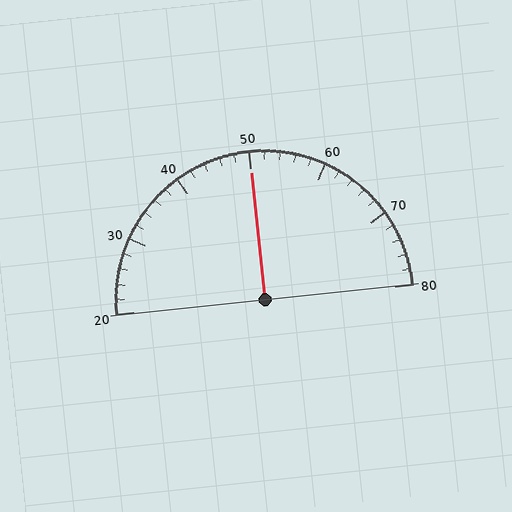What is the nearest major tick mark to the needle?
The nearest major tick mark is 50.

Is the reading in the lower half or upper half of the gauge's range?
The reading is in the upper half of the range (20 to 80).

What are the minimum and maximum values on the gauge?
The gauge ranges from 20 to 80.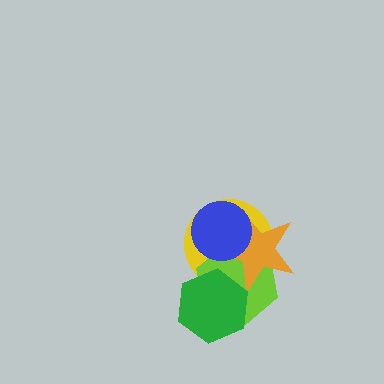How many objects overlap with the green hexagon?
3 objects overlap with the green hexagon.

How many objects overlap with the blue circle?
3 objects overlap with the blue circle.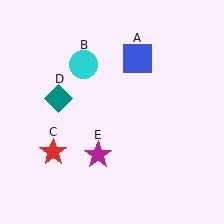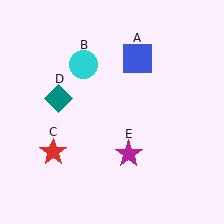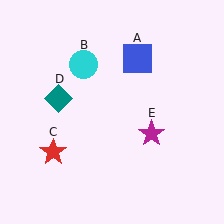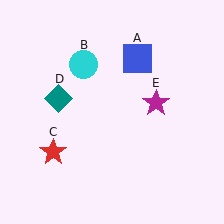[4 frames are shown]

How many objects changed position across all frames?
1 object changed position: magenta star (object E).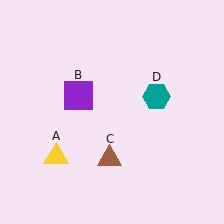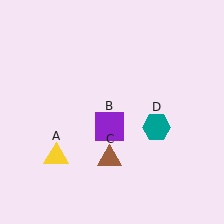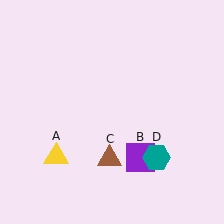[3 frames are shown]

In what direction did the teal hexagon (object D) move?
The teal hexagon (object D) moved down.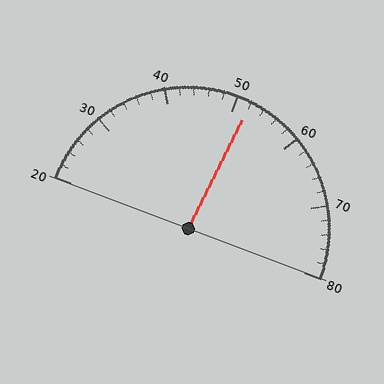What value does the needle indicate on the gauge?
The needle indicates approximately 52.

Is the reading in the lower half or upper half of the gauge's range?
The reading is in the upper half of the range (20 to 80).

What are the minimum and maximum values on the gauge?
The gauge ranges from 20 to 80.